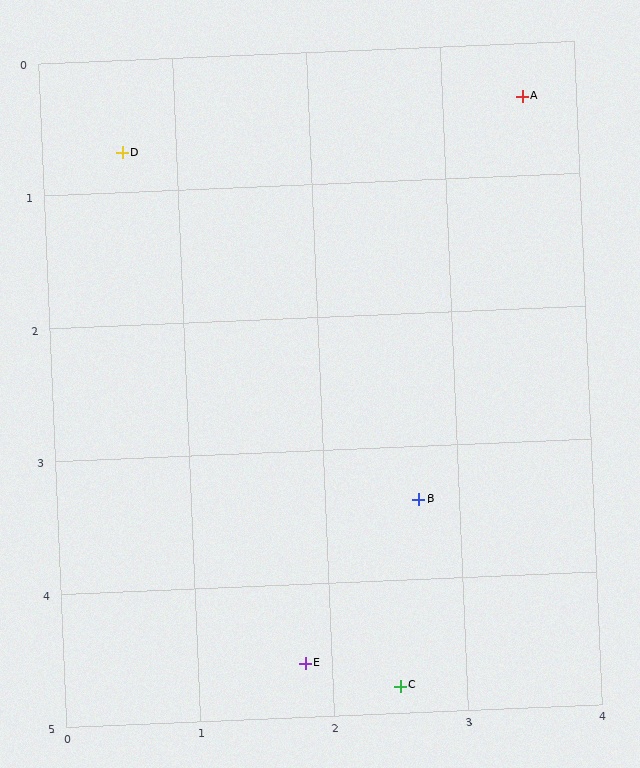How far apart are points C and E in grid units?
Points C and E are about 0.7 grid units apart.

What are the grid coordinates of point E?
Point E is at approximately (1.8, 4.6).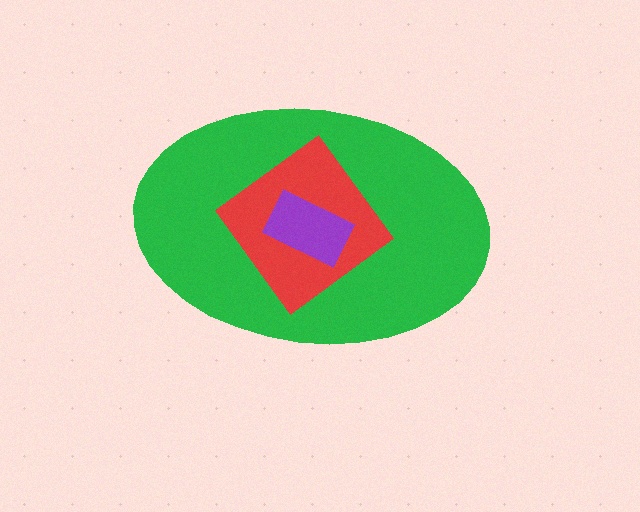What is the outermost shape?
The green ellipse.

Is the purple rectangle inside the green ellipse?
Yes.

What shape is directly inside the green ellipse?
The red diamond.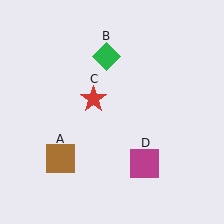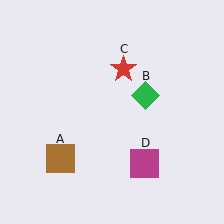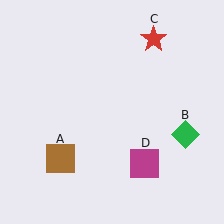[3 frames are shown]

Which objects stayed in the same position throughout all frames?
Brown square (object A) and magenta square (object D) remained stationary.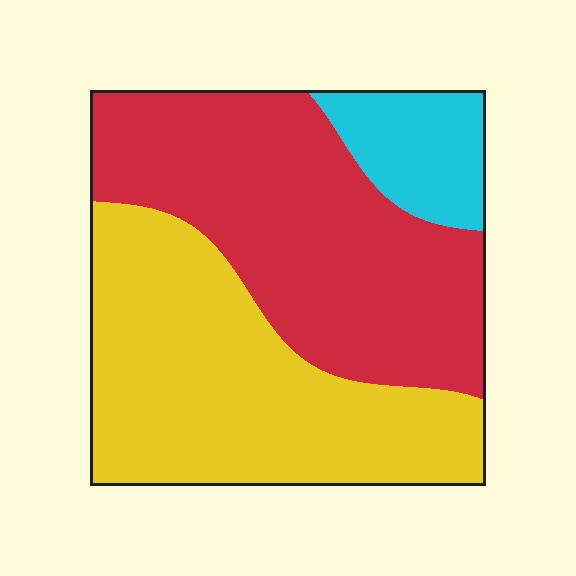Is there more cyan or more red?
Red.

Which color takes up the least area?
Cyan, at roughly 10%.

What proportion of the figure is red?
Red takes up between a quarter and a half of the figure.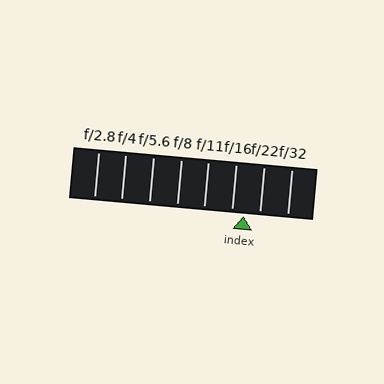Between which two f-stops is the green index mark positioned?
The index mark is between f/16 and f/22.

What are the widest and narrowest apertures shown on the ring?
The widest aperture shown is f/2.8 and the narrowest is f/32.